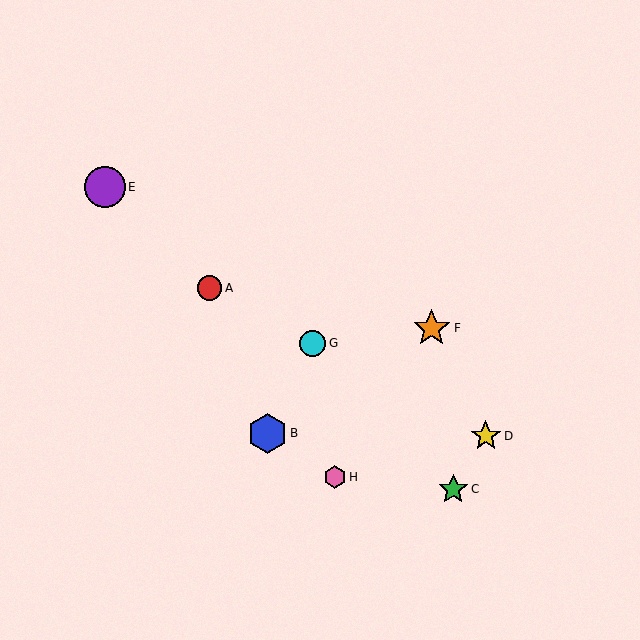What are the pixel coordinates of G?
Object G is at (313, 343).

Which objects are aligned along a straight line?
Objects A, D, G are aligned along a straight line.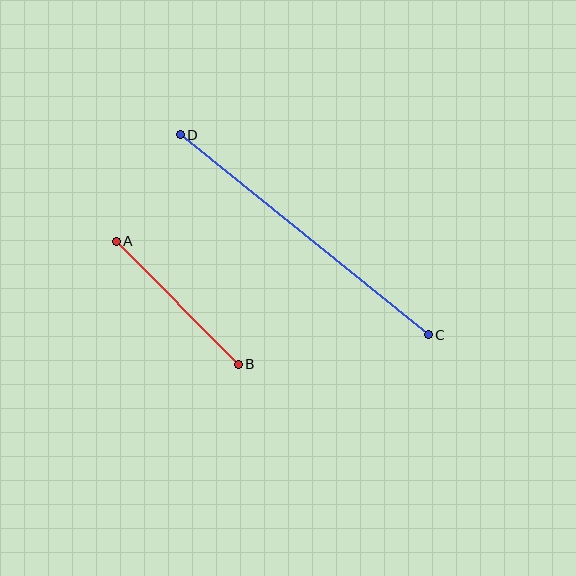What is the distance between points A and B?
The distance is approximately 173 pixels.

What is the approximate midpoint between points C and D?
The midpoint is at approximately (304, 235) pixels.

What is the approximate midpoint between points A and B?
The midpoint is at approximately (177, 303) pixels.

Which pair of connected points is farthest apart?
Points C and D are farthest apart.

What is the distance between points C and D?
The distance is approximately 319 pixels.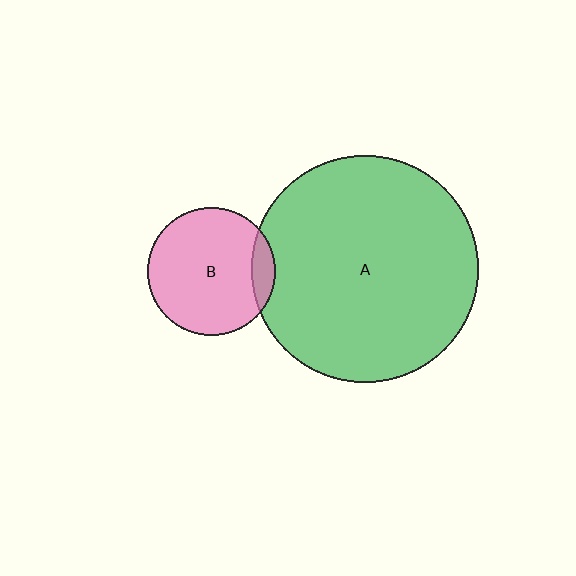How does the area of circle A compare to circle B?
Approximately 3.2 times.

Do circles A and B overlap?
Yes.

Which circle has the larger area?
Circle A (green).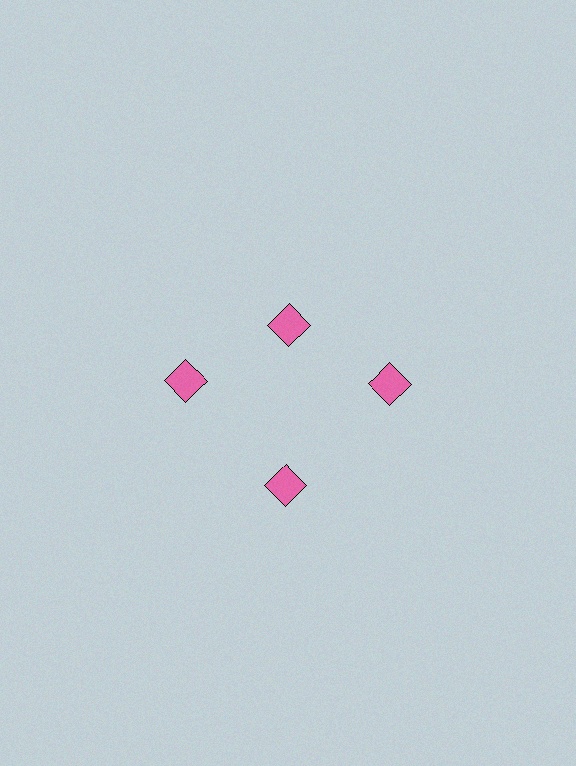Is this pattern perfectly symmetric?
No. The 4 pink diamonds are arranged in a ring, but one element near the 12 o'clock position is pulled inward toward the center, breaking the 4-fold rotational symmetry.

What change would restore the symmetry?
The symmetry would be restored by moving it outward, back onto the ring so that all 4 diamonds sit at equal angles and equal distance from the center.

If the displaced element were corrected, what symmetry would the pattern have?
It would have 4-fold rotational symmetry — the pattern would map onto itself every 90 degrees.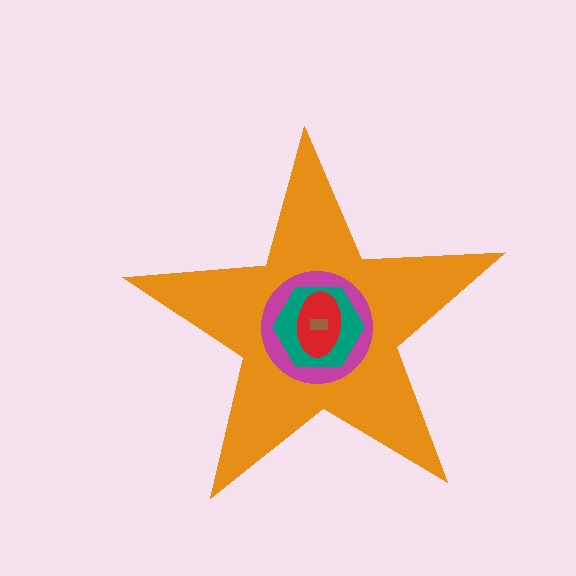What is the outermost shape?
The orange star.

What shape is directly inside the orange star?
The magenta circle.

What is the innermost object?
The brown rectangle.